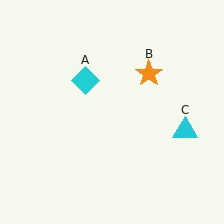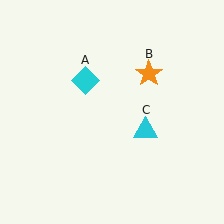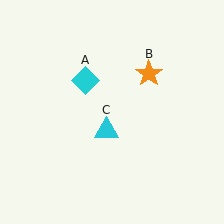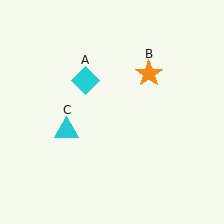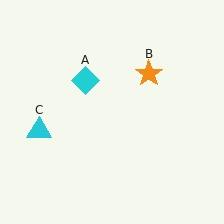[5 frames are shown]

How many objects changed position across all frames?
1 object changed position: cyan triangle (object C).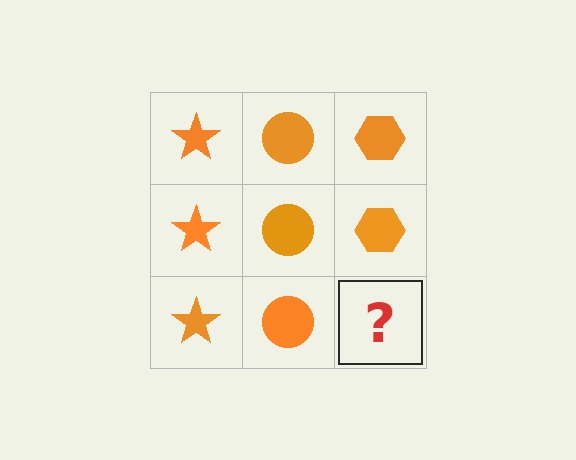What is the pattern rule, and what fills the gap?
The rule is that each column has a consistent shape. The gap should be filled with an orange hexagon.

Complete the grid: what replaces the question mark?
The question mark should be replaced with an orange hexagon.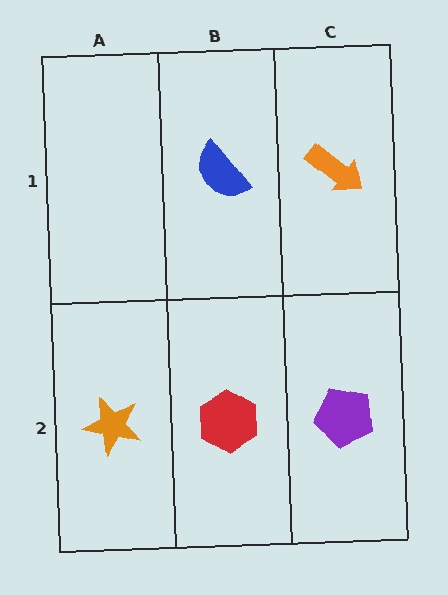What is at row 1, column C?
An orange arrow.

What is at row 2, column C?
A purple pentagon.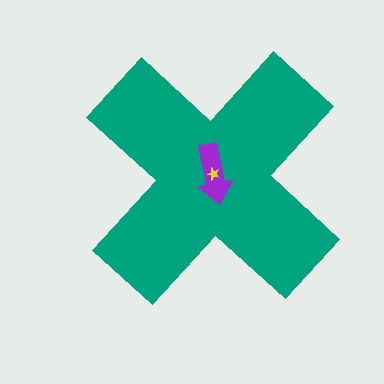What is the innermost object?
The yellow star.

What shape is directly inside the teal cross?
The purple arrow.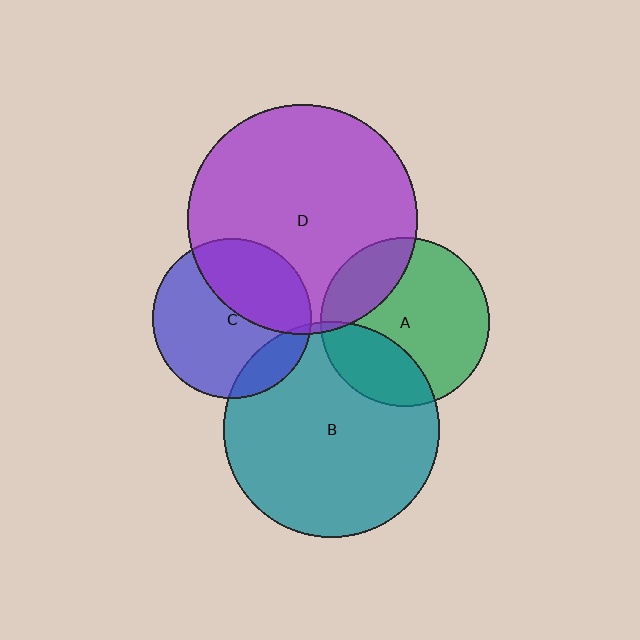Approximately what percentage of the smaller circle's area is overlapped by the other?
Approximately 15%.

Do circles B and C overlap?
Yes.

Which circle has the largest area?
Circle D (purple).